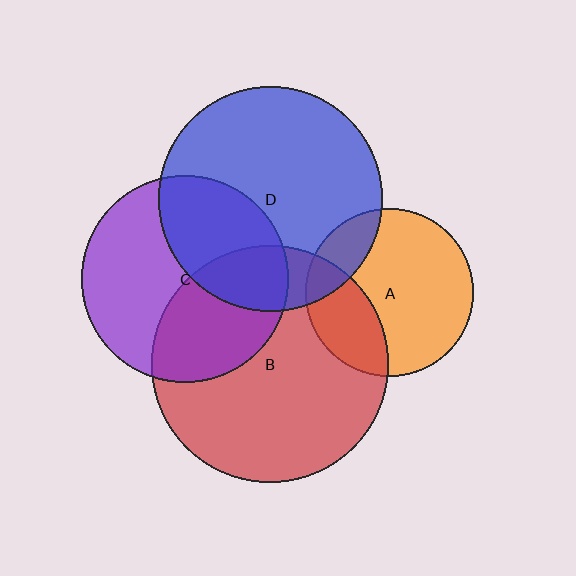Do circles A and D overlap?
Yes.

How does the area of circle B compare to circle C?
Approximately 1.3 times.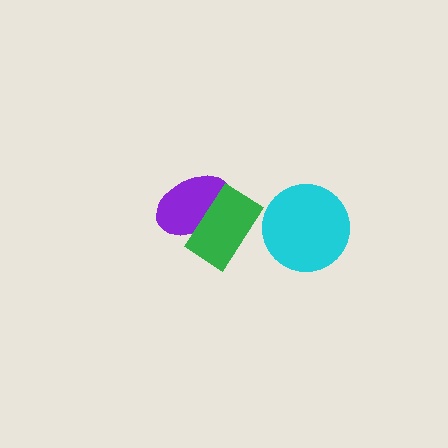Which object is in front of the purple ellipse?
The green rectangle is in front of the purple ellipse.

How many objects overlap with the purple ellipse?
1 object overlaps with the purple ellipse.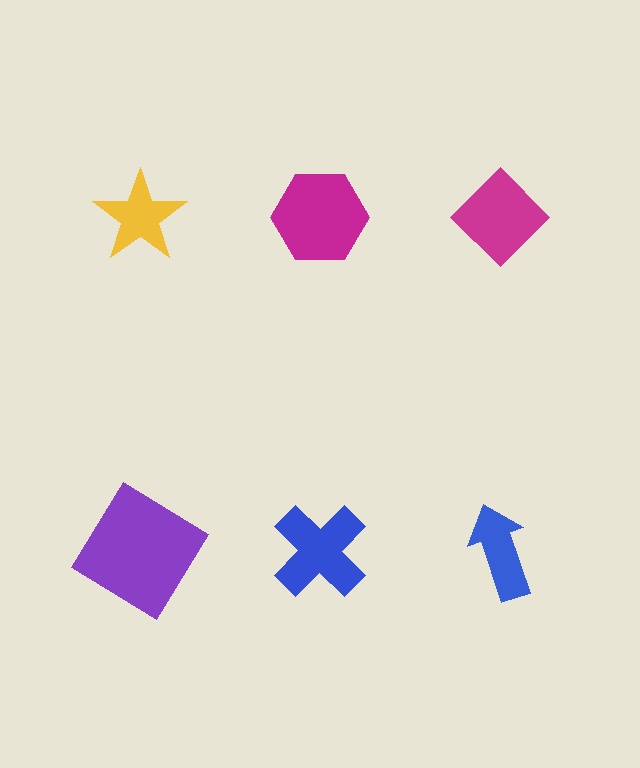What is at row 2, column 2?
A blue cross.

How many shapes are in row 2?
3 shapes.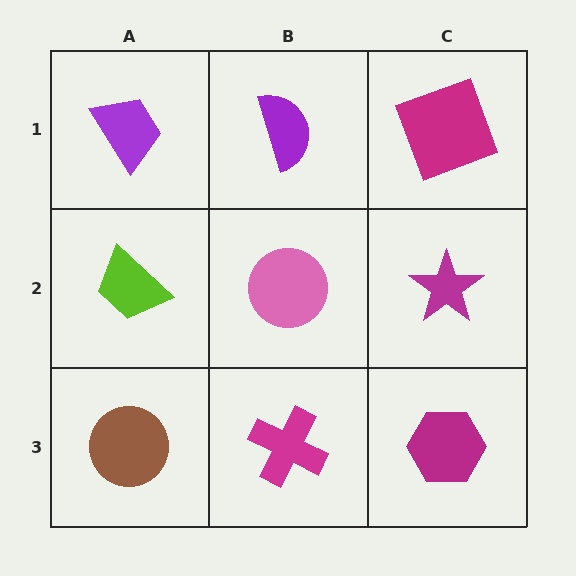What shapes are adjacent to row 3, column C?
A magenta star (row 2, column C), a magenta cross (row 3, column B).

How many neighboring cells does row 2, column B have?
4.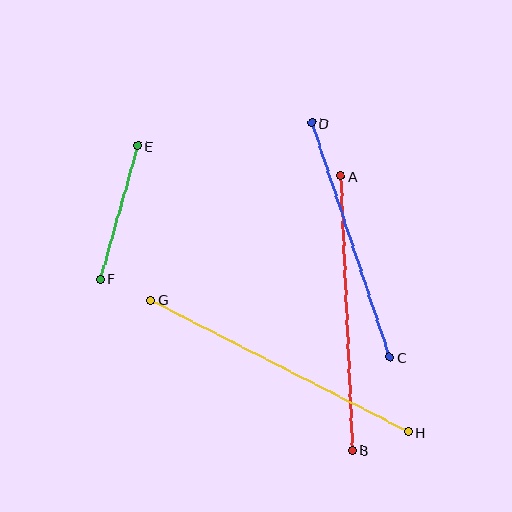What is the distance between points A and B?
The distance is approximately 274 pixels.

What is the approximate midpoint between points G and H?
The midpoint is at approximately (280, 366) pixels.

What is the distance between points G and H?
The distance is approximately 289 pixels.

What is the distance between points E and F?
The distance is approximately 138 pixels.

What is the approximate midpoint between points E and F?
The midpoint is at approximately (119, 212) pixels.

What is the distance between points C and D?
The distance is approximately 247 pixels.